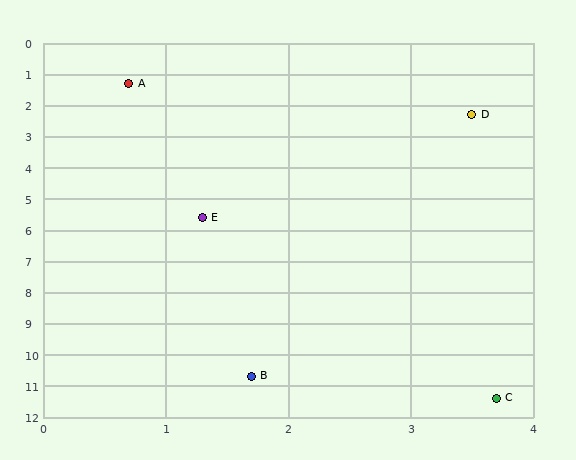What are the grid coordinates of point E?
Point E is at approximately (1.3, 5.6).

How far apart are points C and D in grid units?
Points C and D are about 9.1 grid units apart.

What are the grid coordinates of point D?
Point D is at approximately (3.5, 2.3).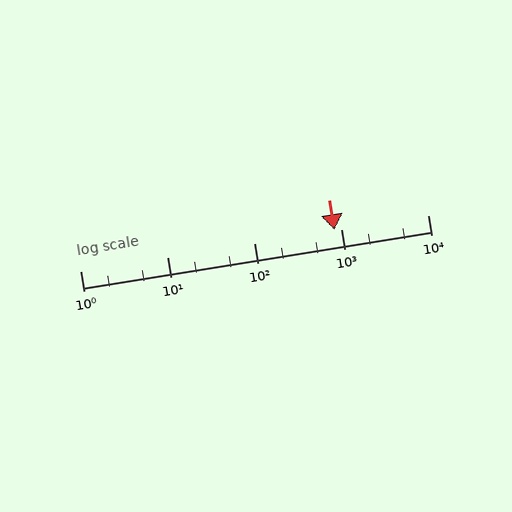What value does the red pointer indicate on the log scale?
The pointer indicates approximately 840.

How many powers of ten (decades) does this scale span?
The scale spans 4 decades, from 1 to 10000.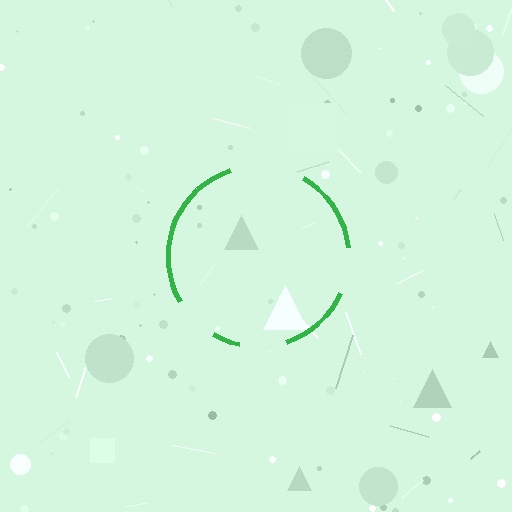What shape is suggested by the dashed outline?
The dashed outline suggests a circle.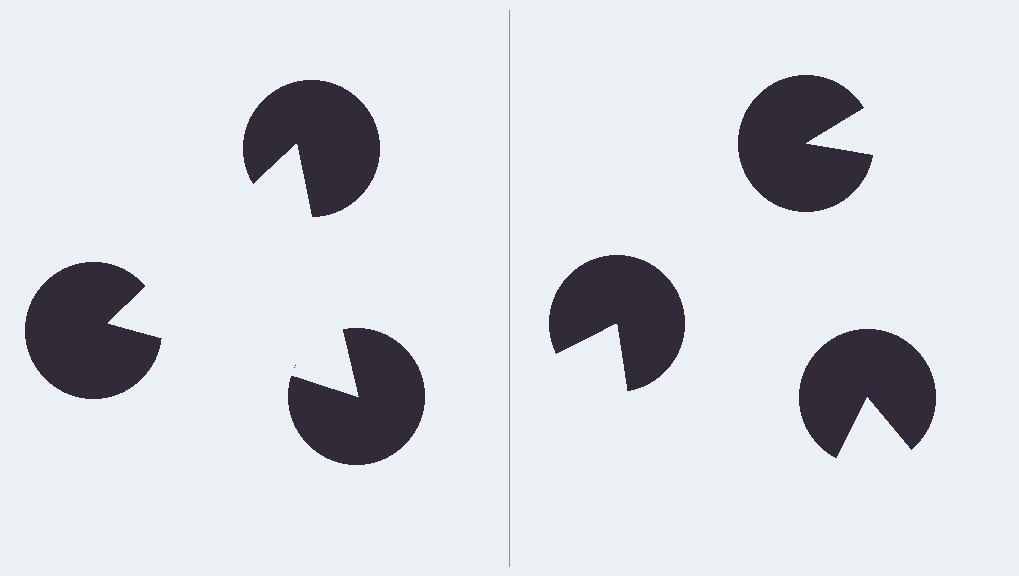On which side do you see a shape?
An illusory triangle appears on the left side. On the right side the wedge cuts are rotated, so no coherent shape forms.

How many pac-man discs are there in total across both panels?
6 — 3 on each side.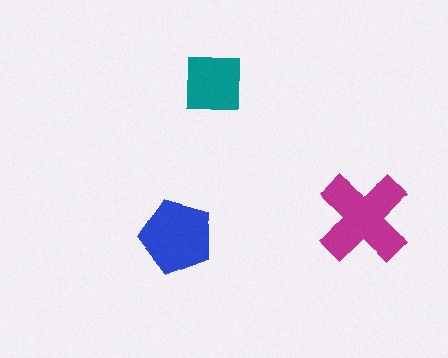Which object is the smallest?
The teal square.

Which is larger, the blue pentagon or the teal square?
The blue pentagon.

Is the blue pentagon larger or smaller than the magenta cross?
Smaller.